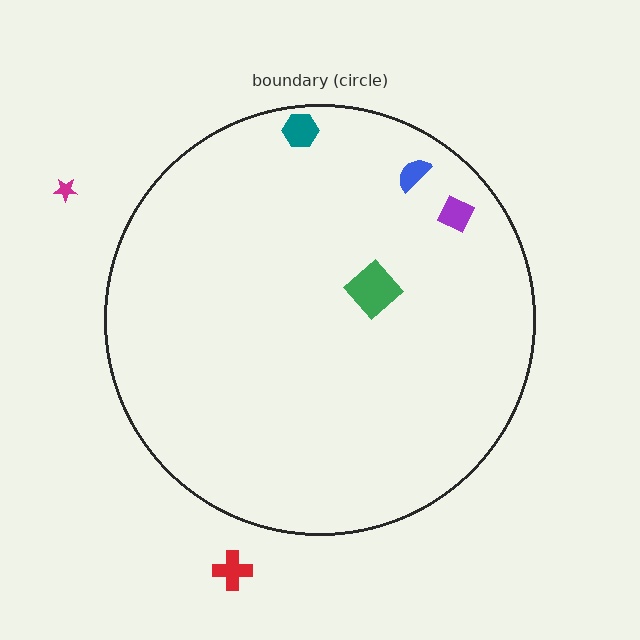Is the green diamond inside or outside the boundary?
Inside.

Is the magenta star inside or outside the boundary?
Outside.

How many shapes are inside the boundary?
4 inside, 2 outside.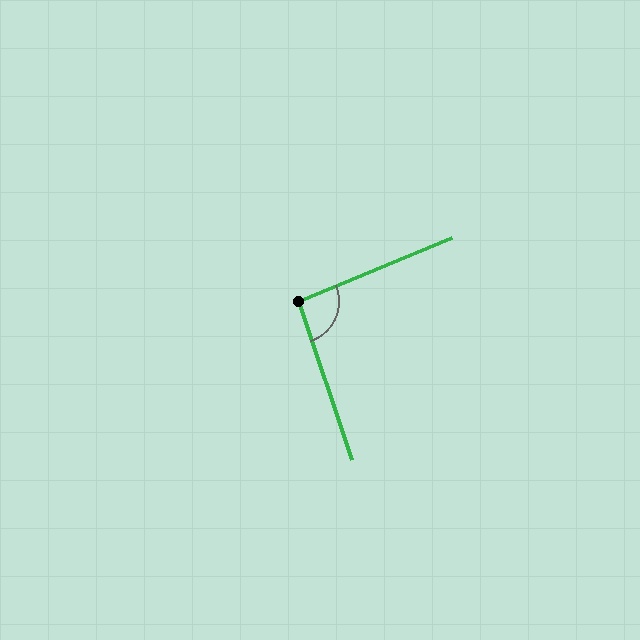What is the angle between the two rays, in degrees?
Approximately 94 degrees.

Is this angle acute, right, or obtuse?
It is approximately a right angle.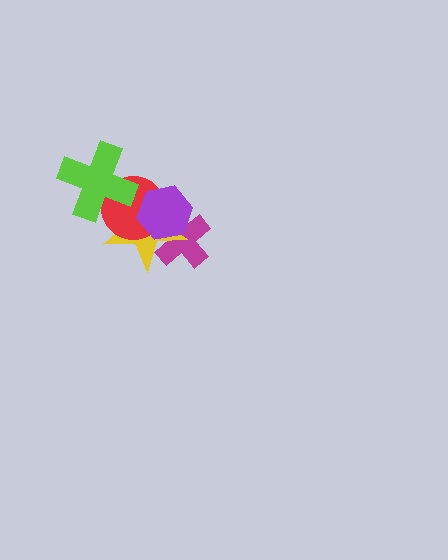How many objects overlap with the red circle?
3 objects overlap with the red circle.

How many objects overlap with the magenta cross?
2 objects overlap with the magenta cross.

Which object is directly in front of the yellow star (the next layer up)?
The red circle is directly in front of the yellow star.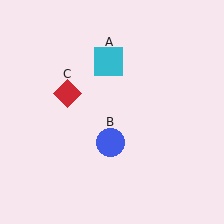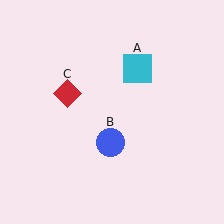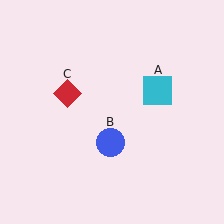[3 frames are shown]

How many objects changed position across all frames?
1 object changed position: cyan square (object A).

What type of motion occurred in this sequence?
The cyan square (object A) rotated clockwise around the center of the scene.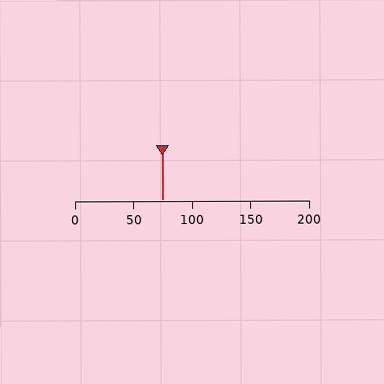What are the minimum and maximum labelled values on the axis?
The axis runs from 0 to 200.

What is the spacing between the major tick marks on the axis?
The major ticks are spaced 50 apart.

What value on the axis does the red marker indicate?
The marker indicates approximately 75.